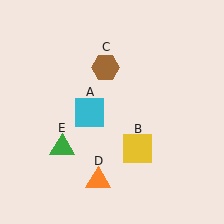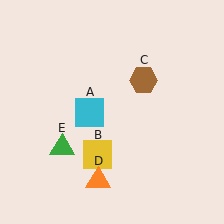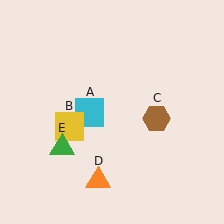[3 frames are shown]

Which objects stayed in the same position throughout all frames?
Cyan square (object A) and orange triangle (object D) and green triangle (object E) remained stationary.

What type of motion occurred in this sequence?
The yellow square (object B), brown hexagon (object C) rotated clockwise around the center of the scene.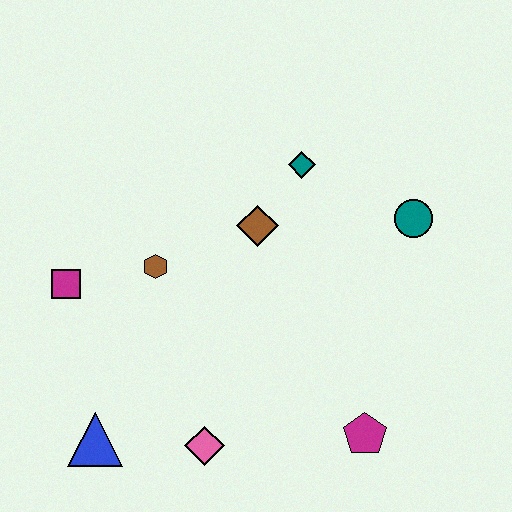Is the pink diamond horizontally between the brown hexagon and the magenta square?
No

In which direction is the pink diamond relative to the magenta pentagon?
The pink diamond is to the left of the magenta pentagon.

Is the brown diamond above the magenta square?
Yes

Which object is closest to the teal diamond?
The brown diamond is closest to the teal diamond.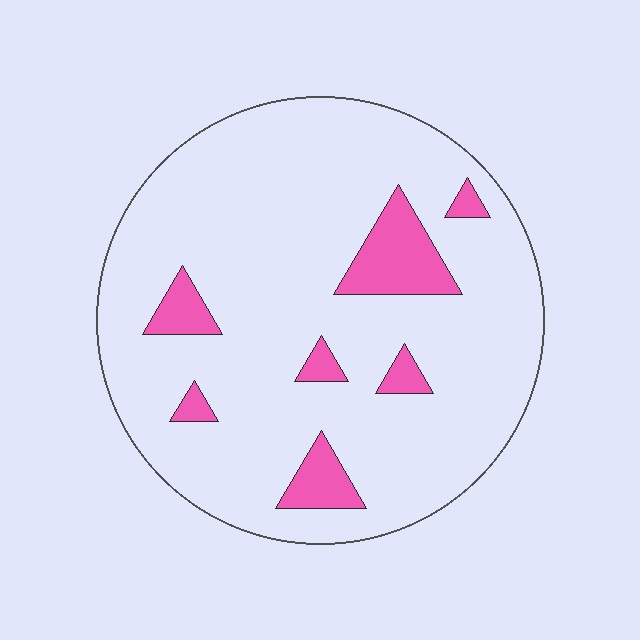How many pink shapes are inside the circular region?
7.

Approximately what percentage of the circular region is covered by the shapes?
Approximately 10%.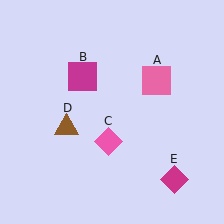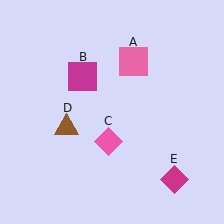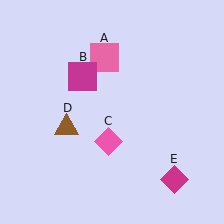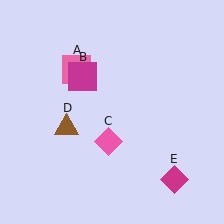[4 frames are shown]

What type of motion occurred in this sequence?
The pink square (object A) rotated counterclockwise around the center of the scene.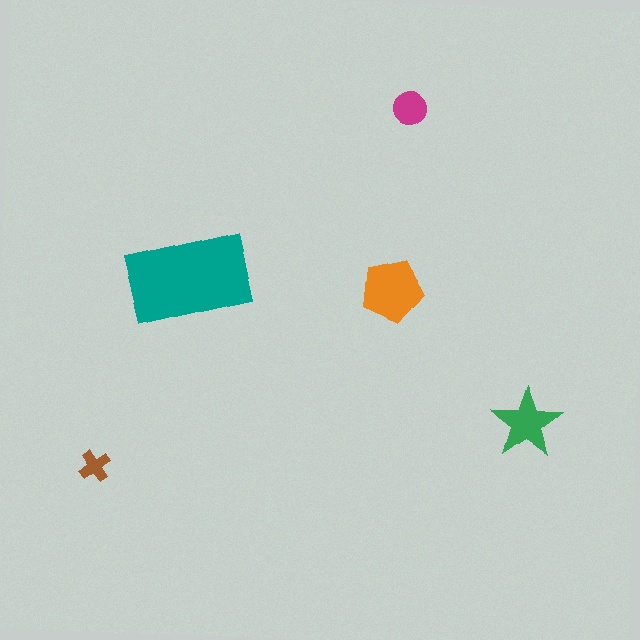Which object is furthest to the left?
The brown cross is leftmost.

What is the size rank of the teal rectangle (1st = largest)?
1st.